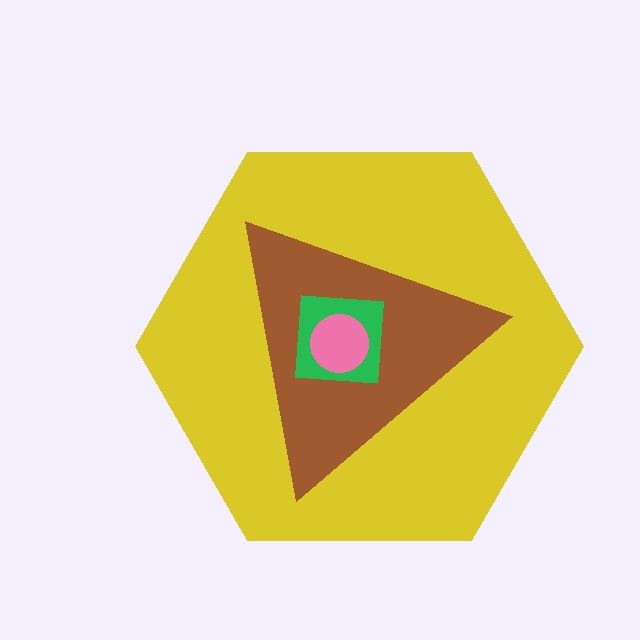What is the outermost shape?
The yellow hexagon.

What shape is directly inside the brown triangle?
The green square.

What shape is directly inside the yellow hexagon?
The brown triangle.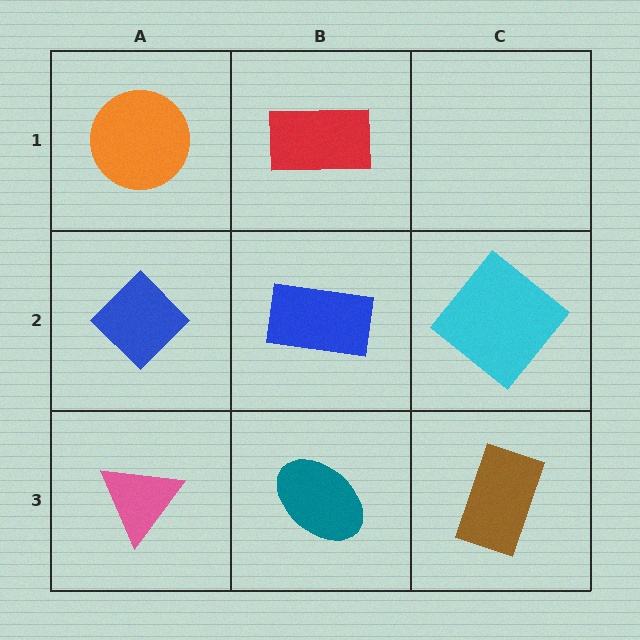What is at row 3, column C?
A brown rectangle.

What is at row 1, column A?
An orange circle.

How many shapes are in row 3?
3 shapes.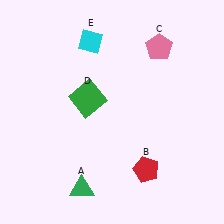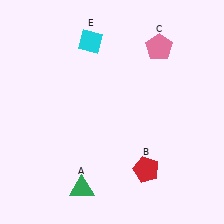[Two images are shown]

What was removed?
The green square (D) was removed in Image 2.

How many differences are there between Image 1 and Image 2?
There is 1 difference between the two images.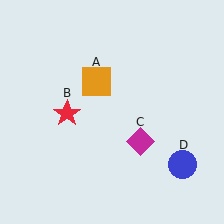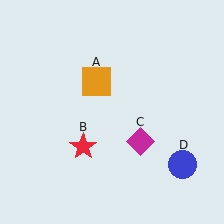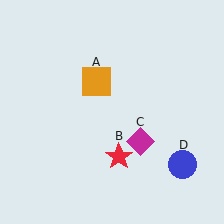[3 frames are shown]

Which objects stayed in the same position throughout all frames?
Orange square (object A) and magenta diamond (object C) and blue circle (object D) remained stationary.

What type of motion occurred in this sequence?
The red star (object B) rotated counterclockwise around the center of the scene.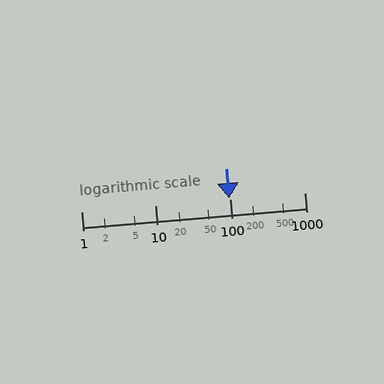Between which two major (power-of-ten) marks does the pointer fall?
The pointer is between 10 and 100.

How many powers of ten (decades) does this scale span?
The scale spans 3 decades, from 1 to 1000.